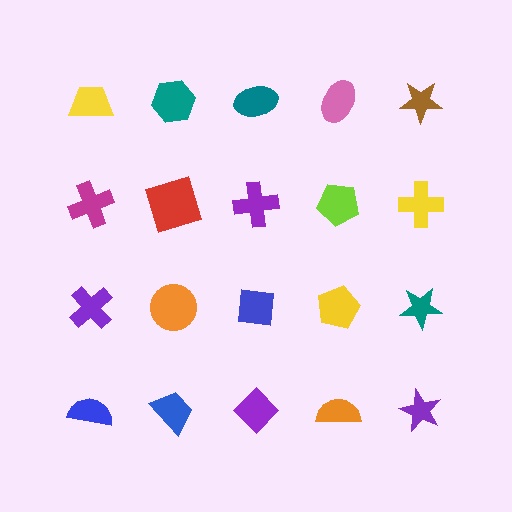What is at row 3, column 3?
A blue square.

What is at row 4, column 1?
A blue semicircle.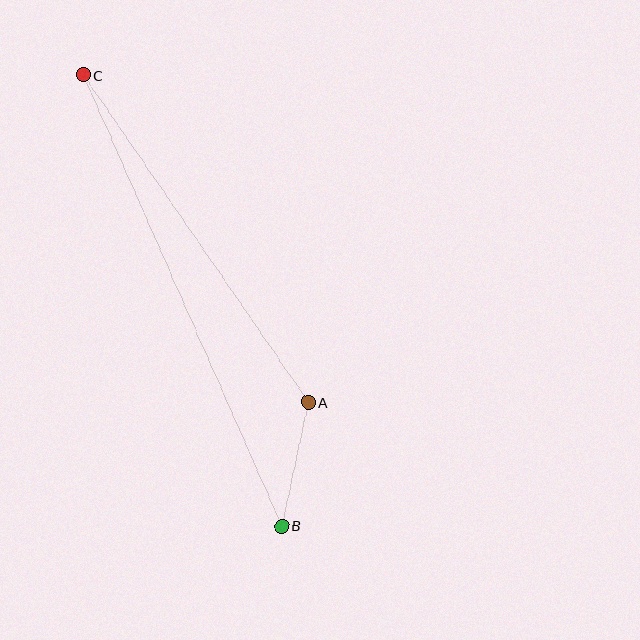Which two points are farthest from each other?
Points B and C are farthest from each other.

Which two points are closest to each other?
Points A and B are closest to each other.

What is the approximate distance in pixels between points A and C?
The distance between A and C is approximately 397 pixels.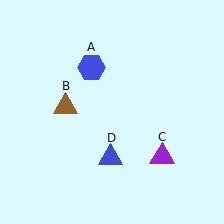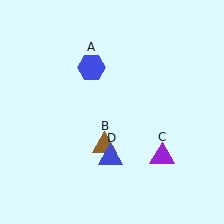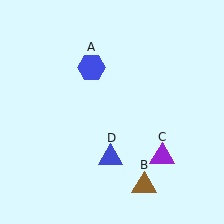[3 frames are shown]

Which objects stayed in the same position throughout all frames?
Blue hexagon (object A) and purple triangle (object C) and blue triangle (object D) remained stationary.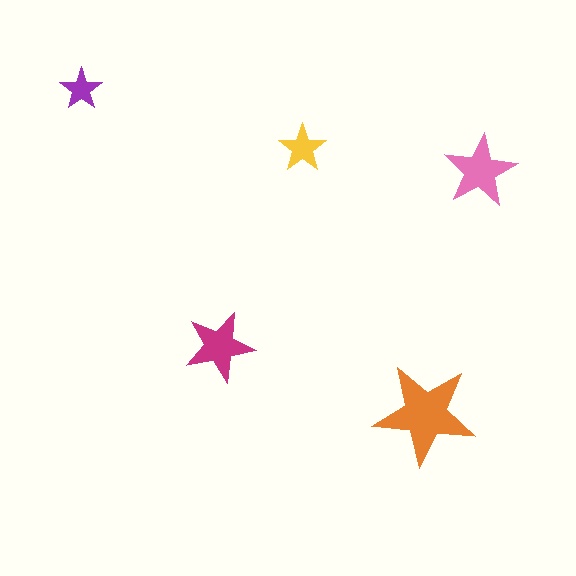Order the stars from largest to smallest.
the orange one, the pink one, the magenta one, the yellow one, the purple one.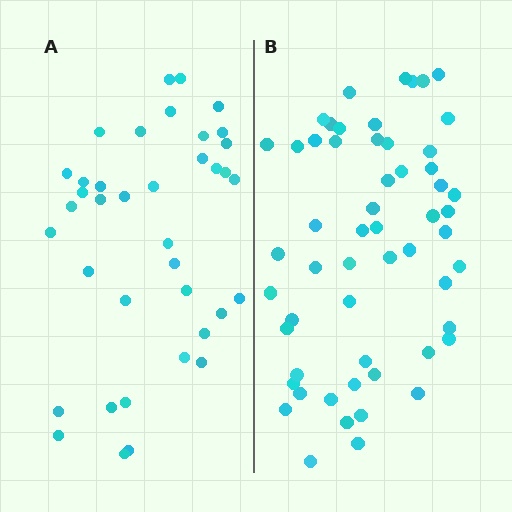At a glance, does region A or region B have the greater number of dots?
Region B (the right region) has more dots.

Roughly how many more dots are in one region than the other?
Region B has approximately 20 more dots than region A.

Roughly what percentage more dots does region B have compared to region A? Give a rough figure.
About 45% more.